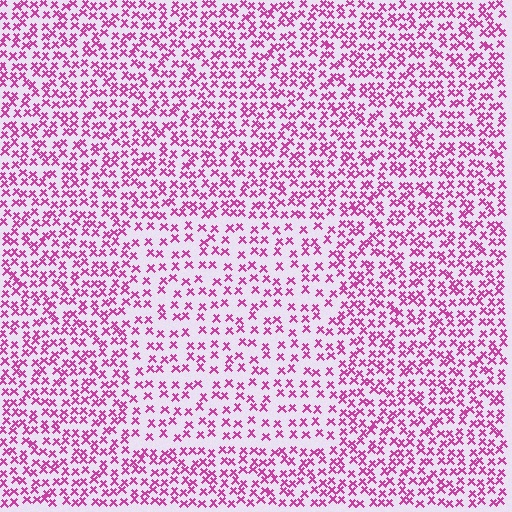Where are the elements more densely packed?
The elements are more densely packed outside the rectangle boundary.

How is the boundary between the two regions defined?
The boundary is defined by a change in element density (approximately 1.7x ratio). All elements are the same color, size, and shape.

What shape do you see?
I see a rectangle.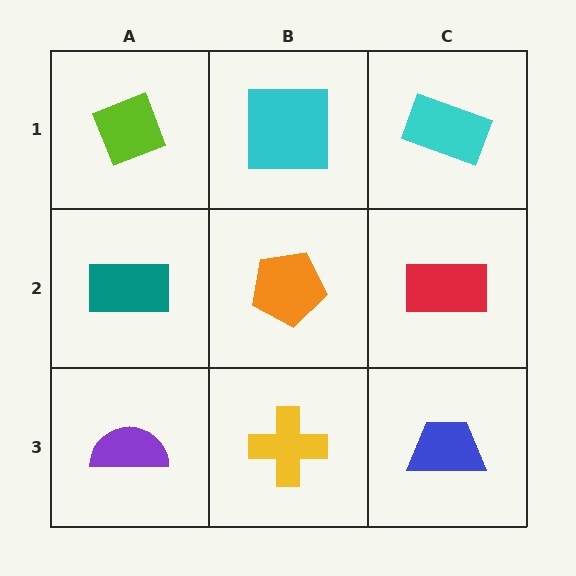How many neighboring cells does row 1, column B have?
3.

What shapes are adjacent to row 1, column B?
An orange pentagon (row 2, column B), a lime diamond (row 1, column A), a cyan rectangle (row 1, column C).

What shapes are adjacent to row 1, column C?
A red rectangle (row 2, column C), a cyan square (row 1, column B).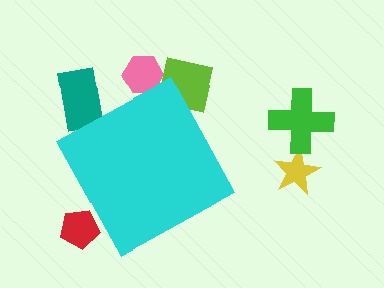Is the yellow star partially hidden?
No, the yellow star is fully visible.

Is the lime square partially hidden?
Yes, the lime square is partially hidden behind the cyan diamond.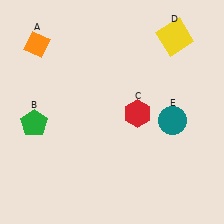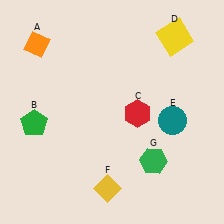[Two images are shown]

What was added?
A yellow diamond (F), a green hexagon (G) were added in Image 2.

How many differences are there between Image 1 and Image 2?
There are 2 differences between the two images.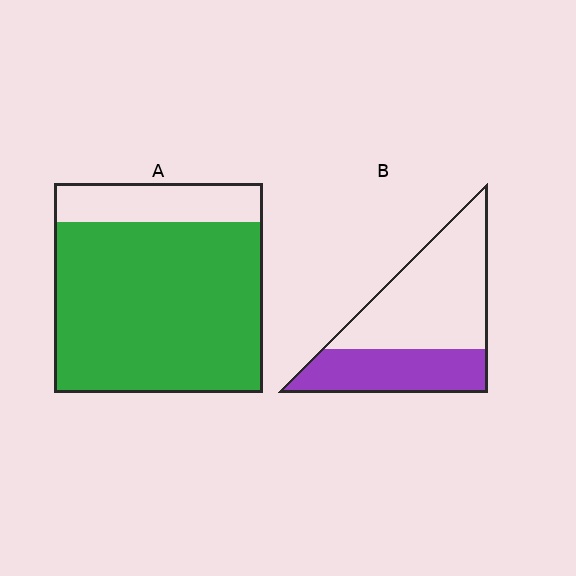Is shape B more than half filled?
No.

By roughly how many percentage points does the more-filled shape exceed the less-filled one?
By roughly 45 percentage points (A over B).